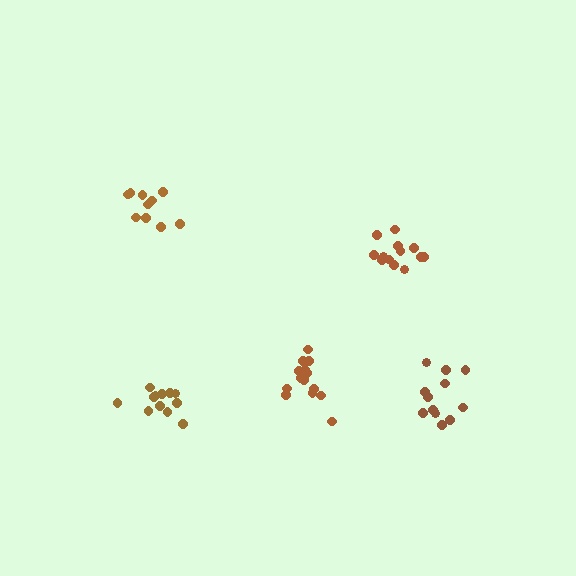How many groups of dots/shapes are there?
There are 5 groups.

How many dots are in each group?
Group 1: 12 dots, Group 2: 14 dots, Group 3: 13 dots, Group 4: 10 dots, Group 5: 12 dots (61 total).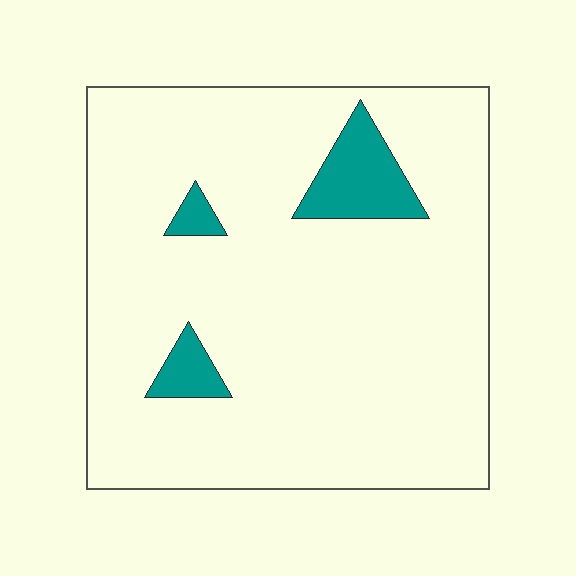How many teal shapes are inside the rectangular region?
3.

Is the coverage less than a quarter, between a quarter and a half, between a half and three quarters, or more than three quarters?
Less than a quarter.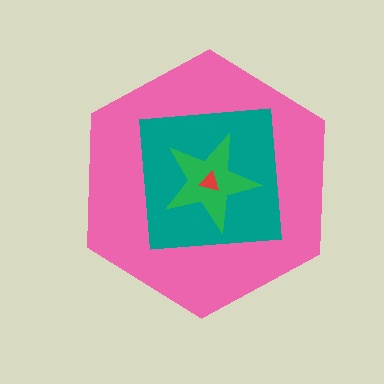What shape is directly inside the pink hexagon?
The teal square.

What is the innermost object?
The red triangle.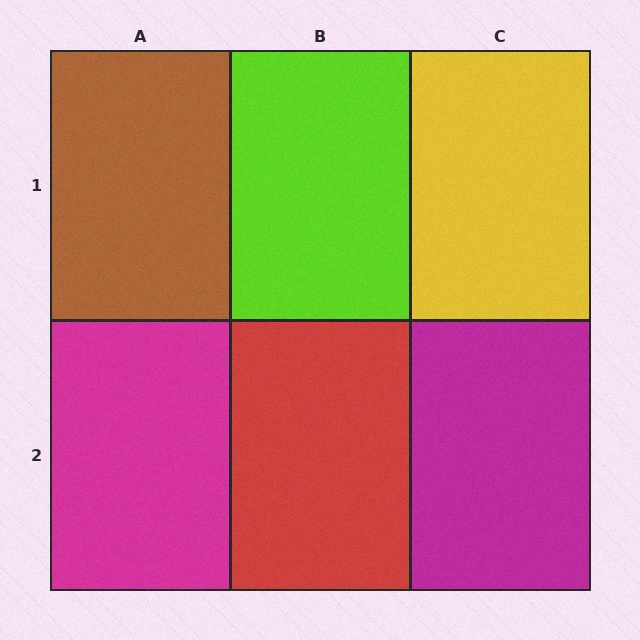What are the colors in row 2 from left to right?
Magenta, red, magenta.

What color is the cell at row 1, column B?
Lime.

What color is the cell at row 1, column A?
Brown.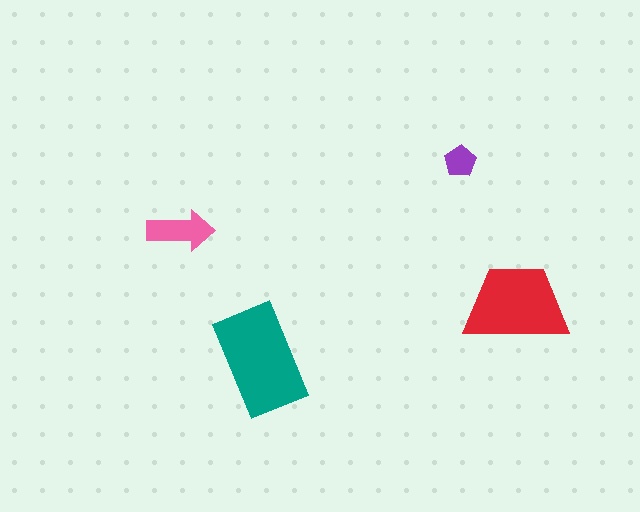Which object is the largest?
The teal rectangle.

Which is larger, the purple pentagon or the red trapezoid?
The red trapezoid.